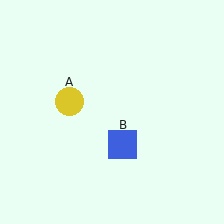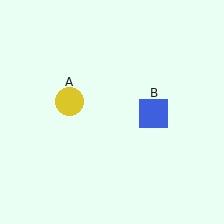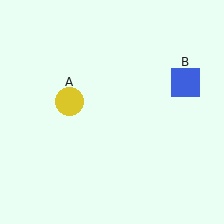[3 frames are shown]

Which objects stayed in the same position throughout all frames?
Yellow circle (object A) remained stationary.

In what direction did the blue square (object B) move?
The blue square (object B) moved up and to the right.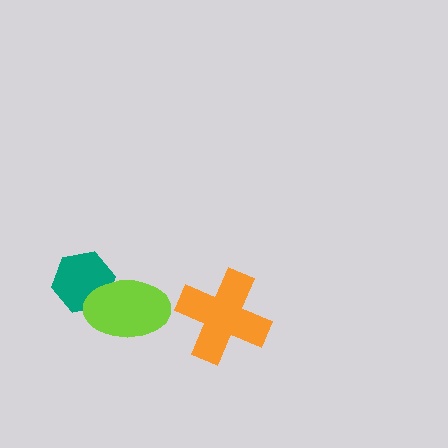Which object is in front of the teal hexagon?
The lime ellipse is in front of the teal hexagon.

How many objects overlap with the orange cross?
0 objects overlap with the orange cross.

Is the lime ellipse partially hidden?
No, no other shape covers it.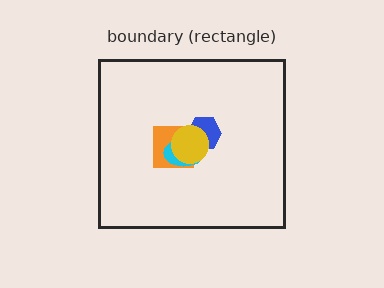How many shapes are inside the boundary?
4 inside, 0 outside.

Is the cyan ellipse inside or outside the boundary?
Inside.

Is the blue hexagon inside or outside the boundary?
Inside.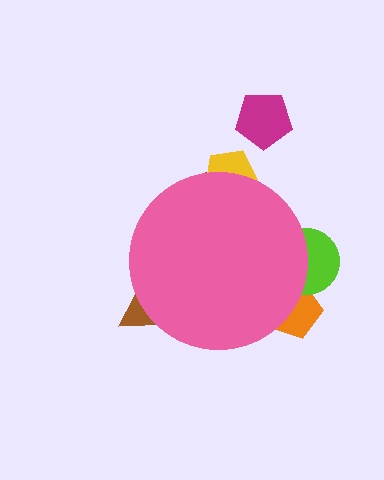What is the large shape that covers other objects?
A pink circle.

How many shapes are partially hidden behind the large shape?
5 shapes are partially hidden.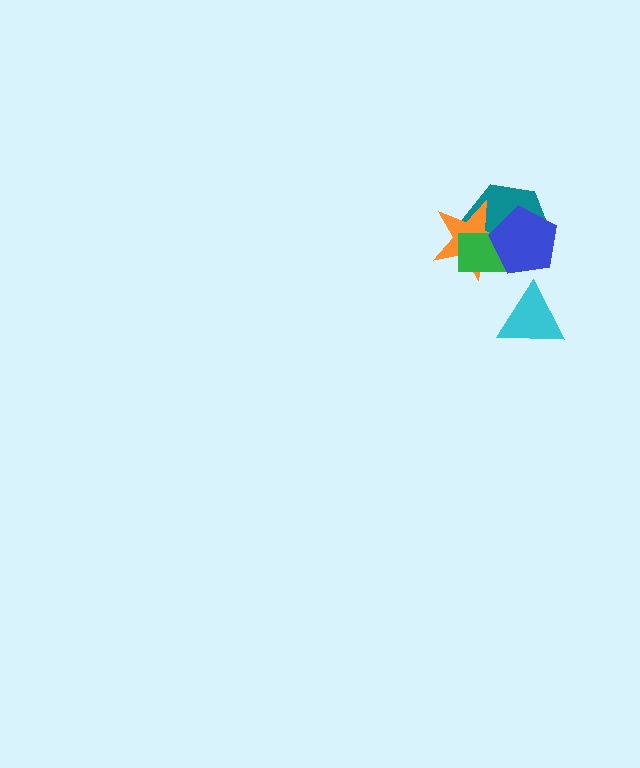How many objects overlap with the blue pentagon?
3 objects overlap with the blue pentagon.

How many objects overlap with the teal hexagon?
3 objects overlap with the teal hexagon.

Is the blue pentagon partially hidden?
No, no other shape covers it.